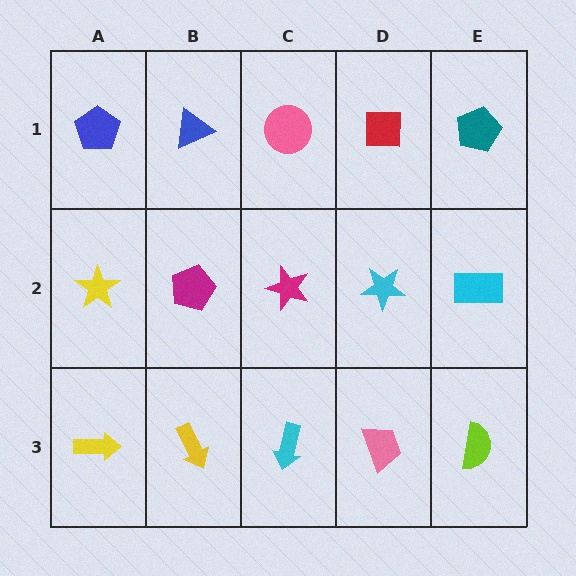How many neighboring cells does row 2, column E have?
3.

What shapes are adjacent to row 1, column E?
A cyan rectangle (row 2, column E), a red square (row 1, column D).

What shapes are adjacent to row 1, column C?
A magenta star (row 2, column C), a blue triangle (row 1, column B), a red square (row 1, column D).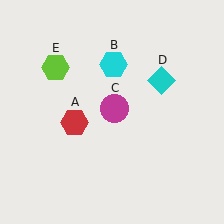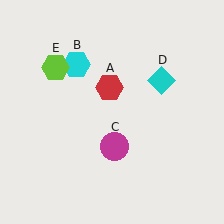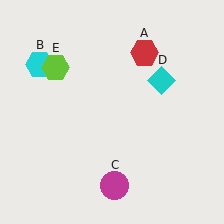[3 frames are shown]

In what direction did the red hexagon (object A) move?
The red hexagon (object A) moved up and to the right.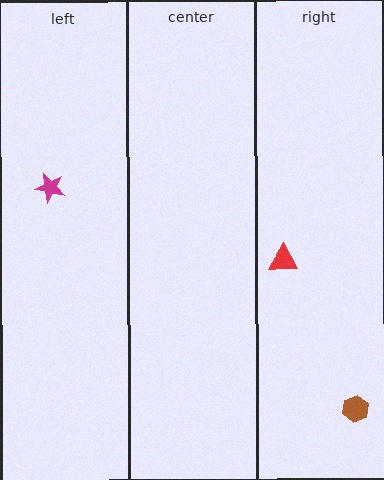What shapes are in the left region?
The magenta star.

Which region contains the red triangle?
The right region.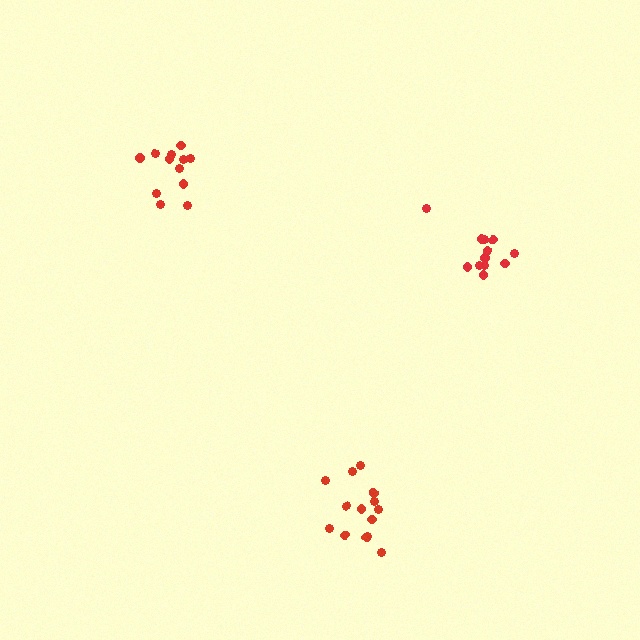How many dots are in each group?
Group 1: 14 dots, Group 2: 12 dots, Group 3: 12 dots (38 total).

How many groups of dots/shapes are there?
There are 3 groups.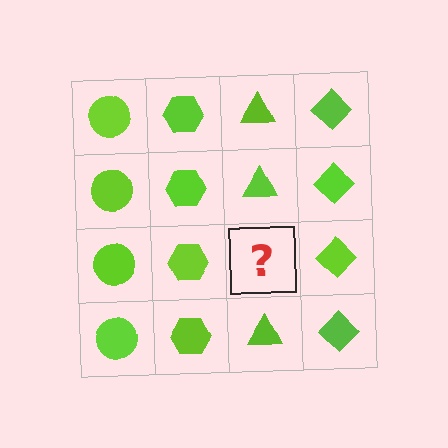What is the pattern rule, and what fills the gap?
The rule is that each column has a consistent shape. The gap should be filled with a lime triangle.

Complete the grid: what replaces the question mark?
The question mark should be replaced with a lime triangle.